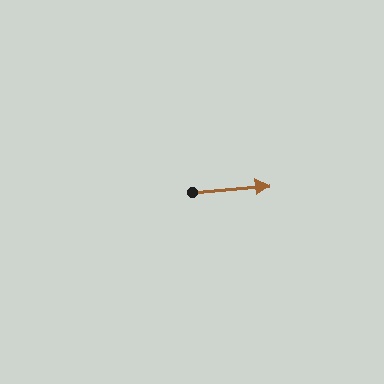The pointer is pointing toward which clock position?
Roughly 3 o'clock.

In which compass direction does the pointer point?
East.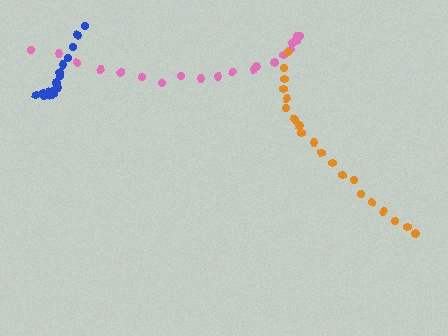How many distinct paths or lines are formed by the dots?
There are 3 distinct paths.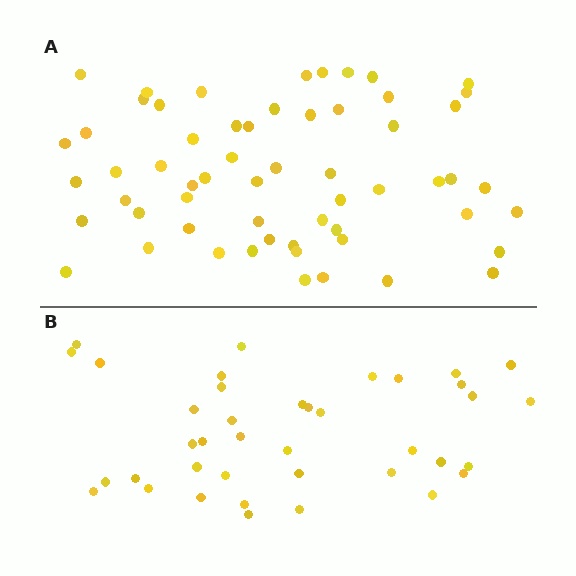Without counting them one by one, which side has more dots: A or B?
Region A (the top region) has more dots.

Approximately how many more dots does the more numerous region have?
Region A has approximately 20 more dots than region B.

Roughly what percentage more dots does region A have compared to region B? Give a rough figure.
About 50% more.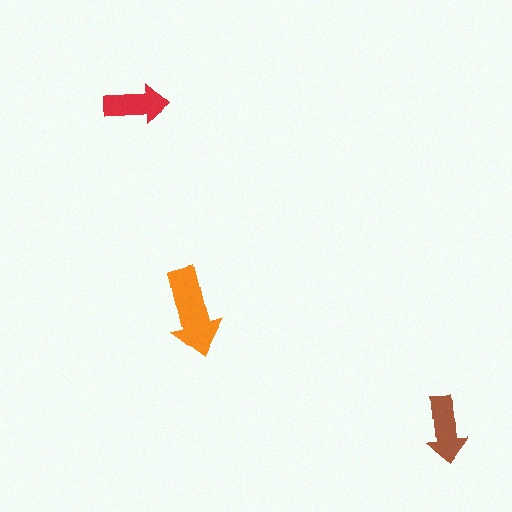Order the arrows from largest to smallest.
the orange one, the brown one, the red one.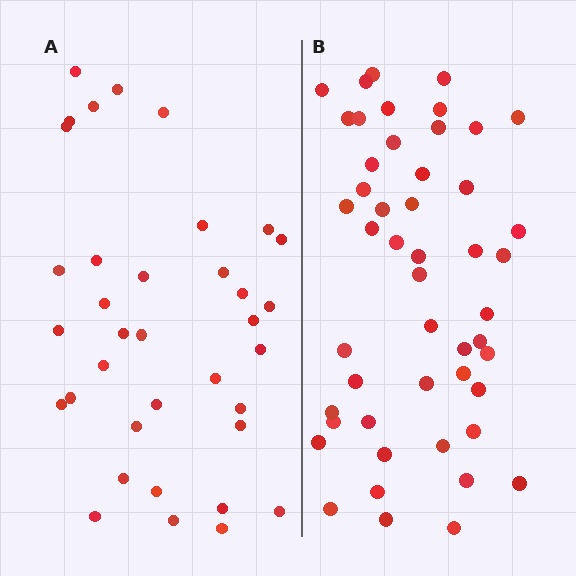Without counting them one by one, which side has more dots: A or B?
Region B (the right region) has more dots.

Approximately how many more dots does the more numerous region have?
Region B has approximately 15 more dots than region A.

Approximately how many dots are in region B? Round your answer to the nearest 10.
About 50 dots. (The exact count is 49, which rounds to 50.)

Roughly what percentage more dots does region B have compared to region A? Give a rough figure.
About 35% more.